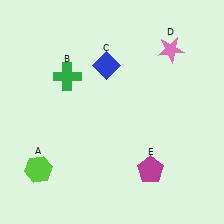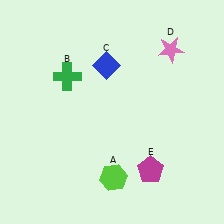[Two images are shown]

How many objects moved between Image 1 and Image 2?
1 object moved between the two images.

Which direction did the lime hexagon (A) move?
The lime hexagon (A) moved right.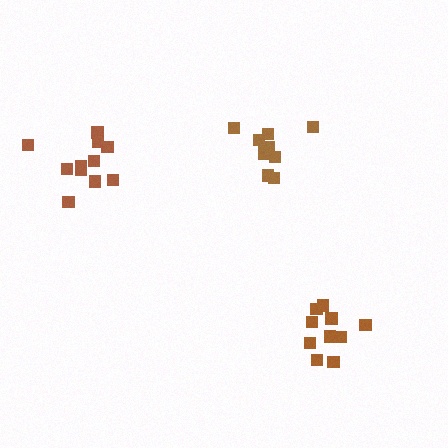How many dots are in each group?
Group 1: 10 dots, Group 2: 11 dots, Group 3: 11 dots (32 total).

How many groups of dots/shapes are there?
There are 3 groups.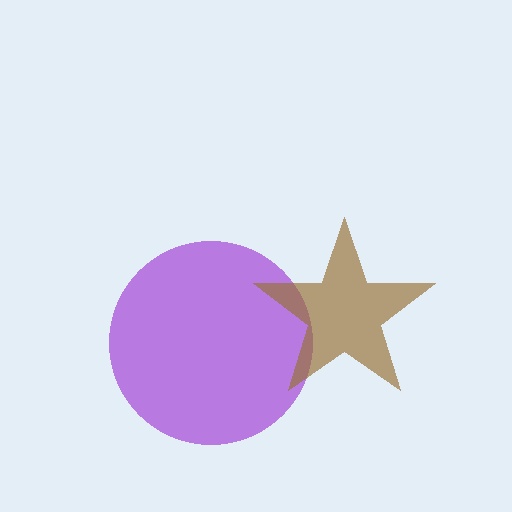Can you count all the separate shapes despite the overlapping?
Yes, there are 2 separate shapes.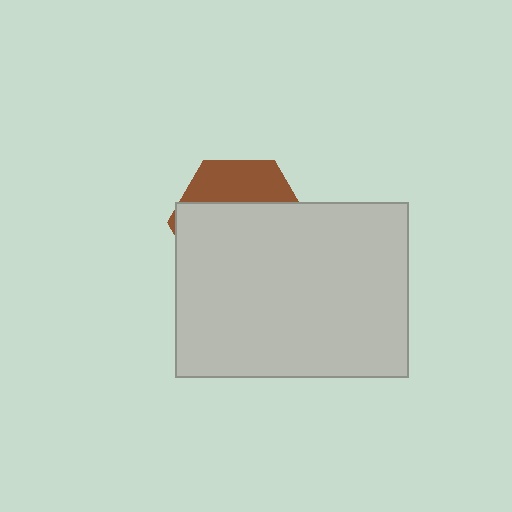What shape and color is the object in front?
The object in front is a light gray rectangle.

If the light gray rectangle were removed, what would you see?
You would see the complete brown hexagon.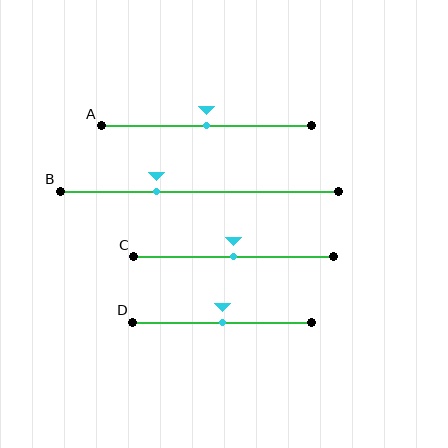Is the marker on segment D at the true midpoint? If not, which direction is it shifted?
Yes, the marker on segment D is at the true midpoint.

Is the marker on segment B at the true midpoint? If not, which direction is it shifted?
No, the marker on segment B is shifted to the left by about 15% of the segment length.